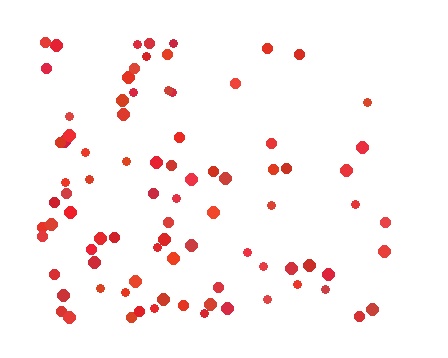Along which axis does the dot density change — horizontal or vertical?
Horizontal.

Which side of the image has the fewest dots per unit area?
The right.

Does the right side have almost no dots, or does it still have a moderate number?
Still a moderate number, just noticeably fewer than the left.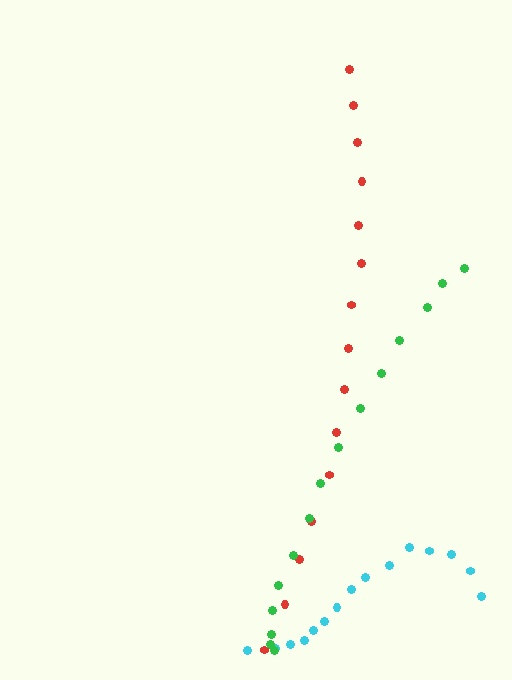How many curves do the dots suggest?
There are 3 distinct paths.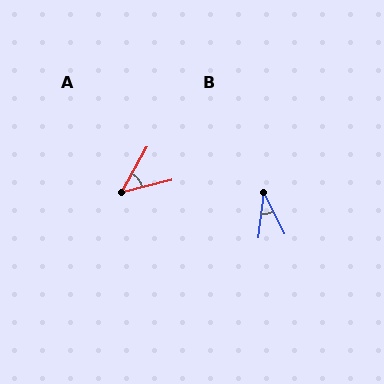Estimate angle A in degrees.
Approximately 46 degrees.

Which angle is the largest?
A, at approximately 46 degrees.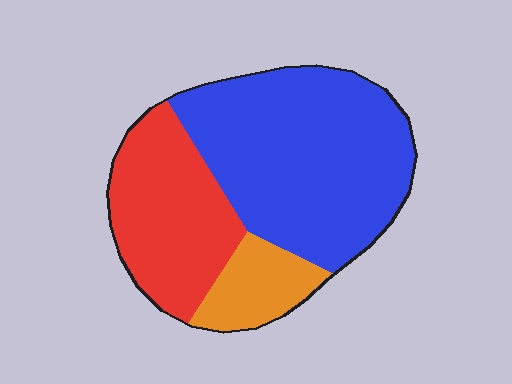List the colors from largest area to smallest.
From largest to smallest: blue, red, orange.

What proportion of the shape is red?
Red covers around 30% of the shape.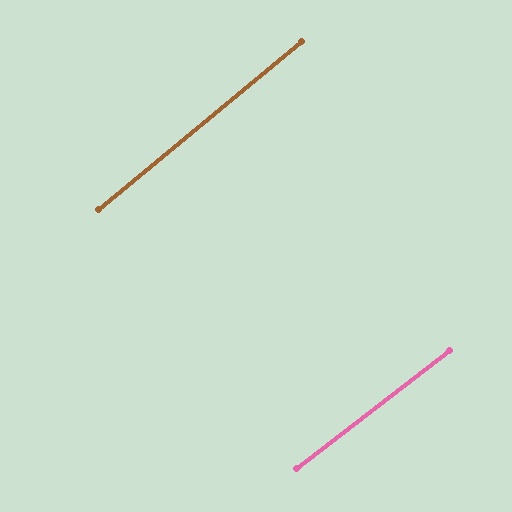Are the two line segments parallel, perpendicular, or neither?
Parallel — their directions differ by only 2.0°.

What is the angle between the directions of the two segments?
Approximately 2 degrees.